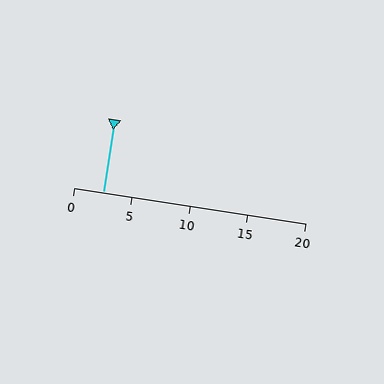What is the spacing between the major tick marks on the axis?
The major ticks are spaced 5 apart.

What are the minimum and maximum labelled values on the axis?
The axis runs from 0 to 20.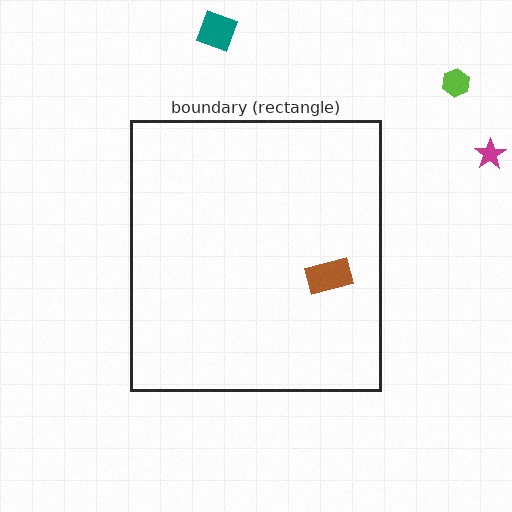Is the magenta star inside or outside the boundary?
Outside.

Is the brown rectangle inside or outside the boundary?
Inside.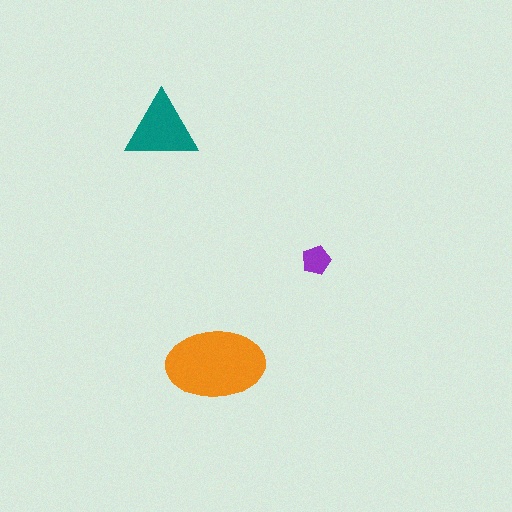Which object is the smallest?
The purple pentagon.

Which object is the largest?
The orange ellipse.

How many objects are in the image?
There are 3 objects in the image.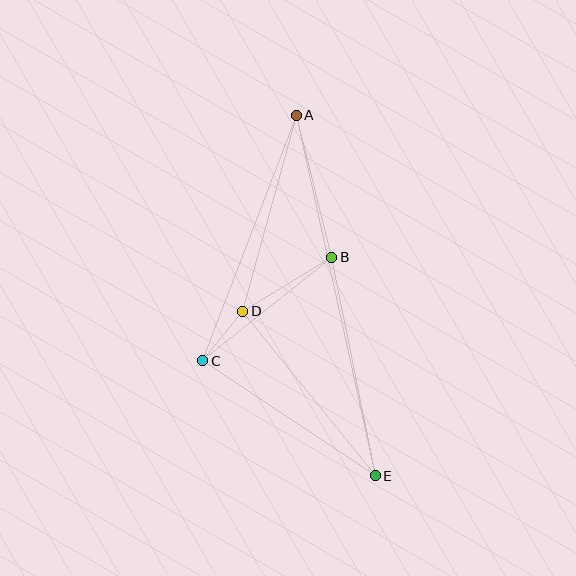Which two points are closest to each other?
Points C and D are closest to each other.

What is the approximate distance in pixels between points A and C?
The distance between A and C is approximately 262 pixels.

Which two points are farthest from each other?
Points A and E are farthest from each other.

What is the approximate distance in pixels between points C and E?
The distance between C and E is approximately 207 pixels.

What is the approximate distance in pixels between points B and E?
The distance between B and E is approximately 223 pixels.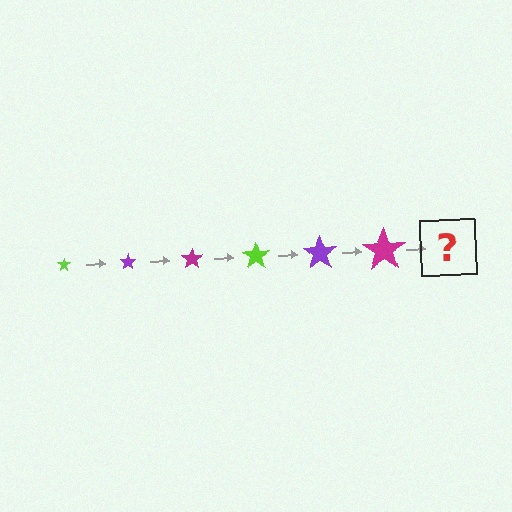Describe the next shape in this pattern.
It should be a lime star, larger than the previous one.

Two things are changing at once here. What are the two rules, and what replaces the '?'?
The two rules are that the star grows larger each step and the color cycles through lime, purple, and magenta. The '?' should be a lime star, larger than the previous one.